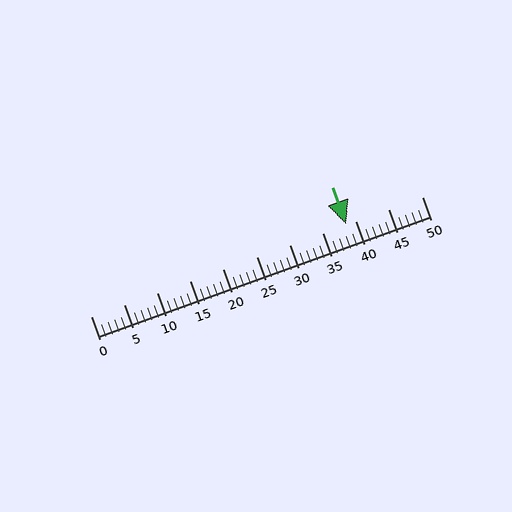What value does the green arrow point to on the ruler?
The green arrow points to approximately 38.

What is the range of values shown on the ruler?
The ruler shows values from 0 to 50.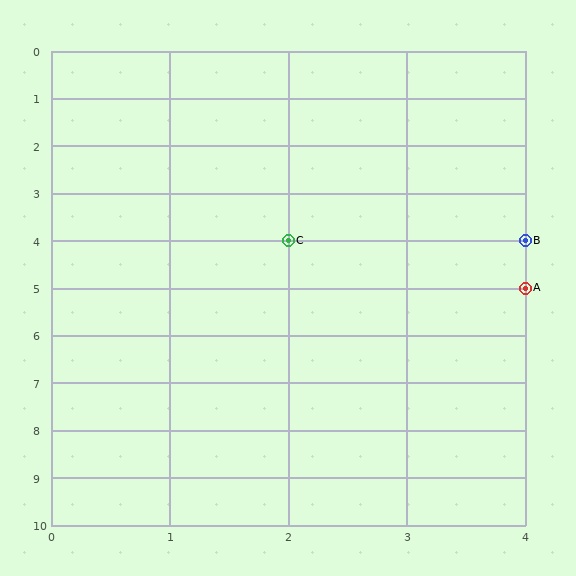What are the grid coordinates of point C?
Point C is at grid coordinates (2, 4).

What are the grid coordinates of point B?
Point B is at grid coordinates (4, 4).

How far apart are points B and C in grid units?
Points B and C are 2 columns apart.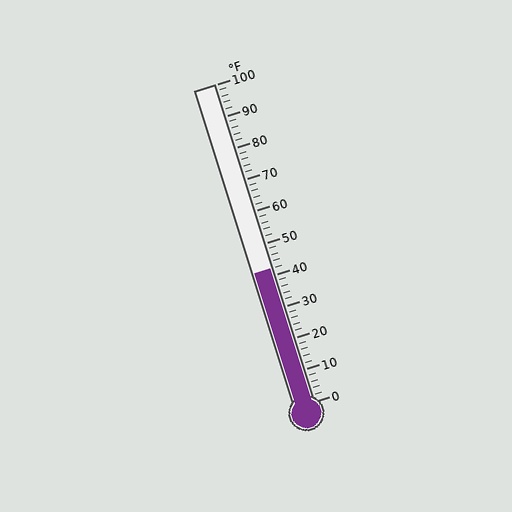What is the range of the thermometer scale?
The thermometer scale ranges from 0°F to 100°F.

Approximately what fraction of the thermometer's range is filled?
The thermometer is filled to approximately 40% of its range.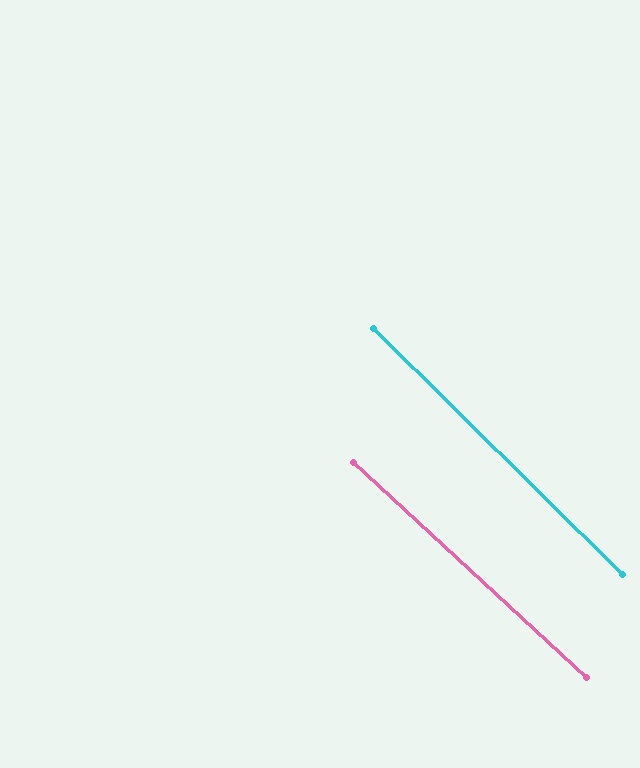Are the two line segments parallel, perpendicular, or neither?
Parallel — their directions differ by only 1.7°.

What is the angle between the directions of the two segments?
Approximately 2 degrees.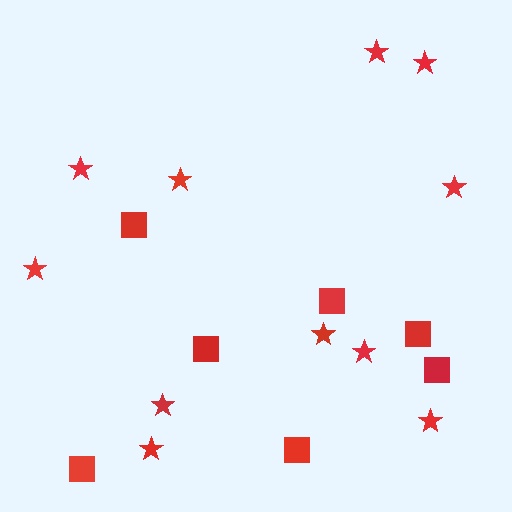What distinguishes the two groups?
There are 2 groups: one group of squares (7) and one group of stars (11).